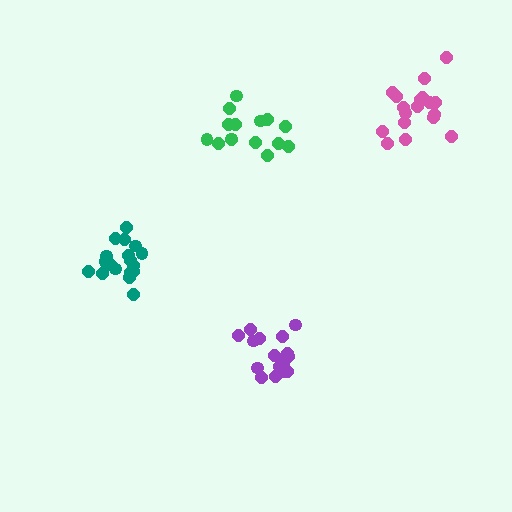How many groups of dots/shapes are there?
There are 4 groups.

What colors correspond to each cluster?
The clusters are colored: teal, purple, green, pink.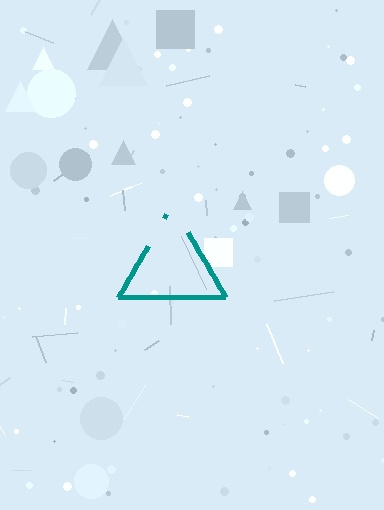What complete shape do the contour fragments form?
The contour fragments form a triangle.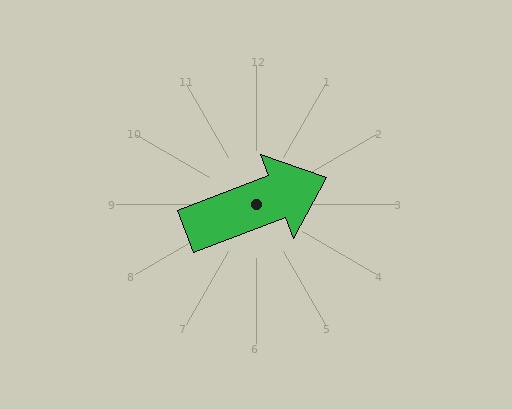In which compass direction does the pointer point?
East.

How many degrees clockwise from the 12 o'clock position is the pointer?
Approximately 69 degrees.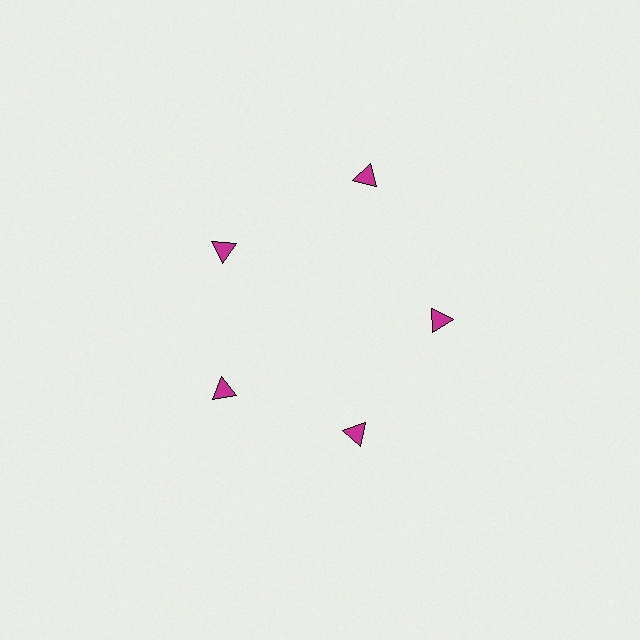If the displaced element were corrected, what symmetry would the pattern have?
It would have 5-fold rotational symmetry — the pattern would map onto itself every 72 degrees.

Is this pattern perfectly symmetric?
No. The 5 magenta triangles are arranged in a ring, but one element near the 1 o'clock position is pushed outward from the center, breaking the 5-fold rotational symmetry.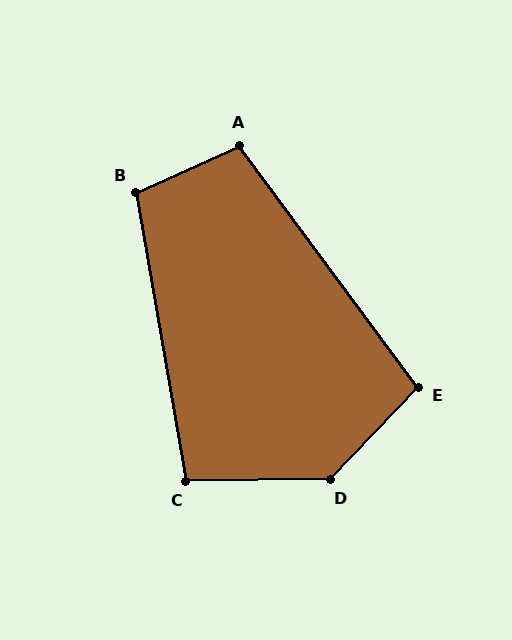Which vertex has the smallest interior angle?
C, at approximately 99 degrees.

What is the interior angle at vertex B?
Approximately 104 degrees (obtuse).